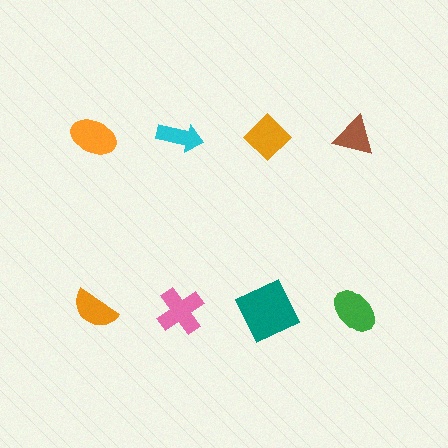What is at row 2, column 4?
A green ellipse.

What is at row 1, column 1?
An orange ellipse.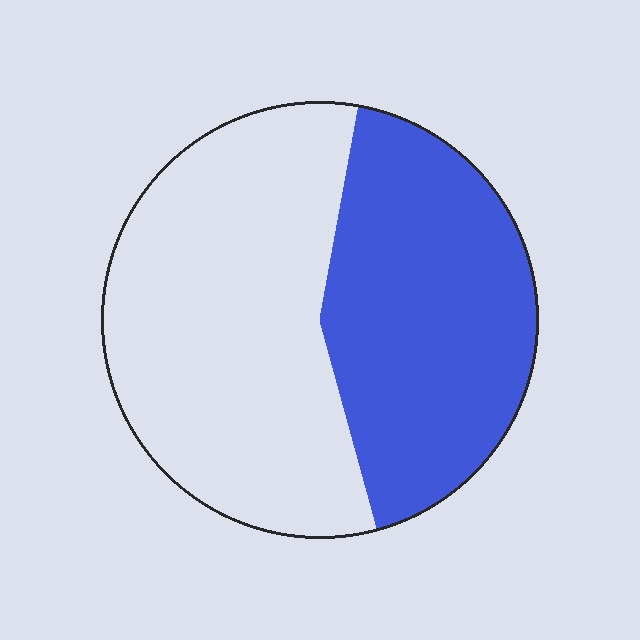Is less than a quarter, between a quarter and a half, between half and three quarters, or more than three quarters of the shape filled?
Between a quarter and a half.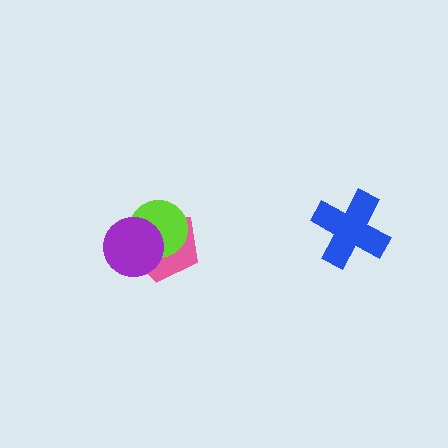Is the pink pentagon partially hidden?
Yes, it is partially covered by another shape.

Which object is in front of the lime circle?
The purple circle is in front of the lime circle.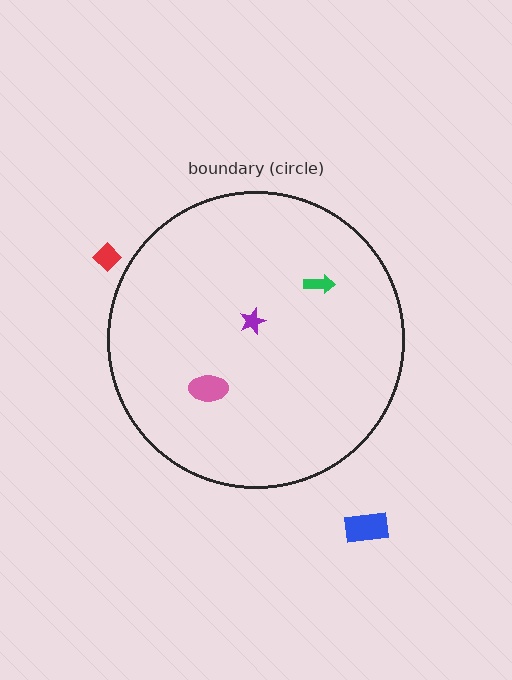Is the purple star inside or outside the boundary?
Inside.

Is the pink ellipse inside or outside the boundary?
Inside.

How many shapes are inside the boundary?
3 inside, 2 outside.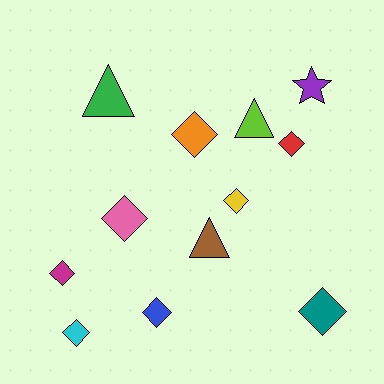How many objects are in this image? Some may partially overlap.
There are 12 objects.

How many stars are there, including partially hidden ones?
There is 1 star.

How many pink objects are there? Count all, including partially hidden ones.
There is 1 pink object.